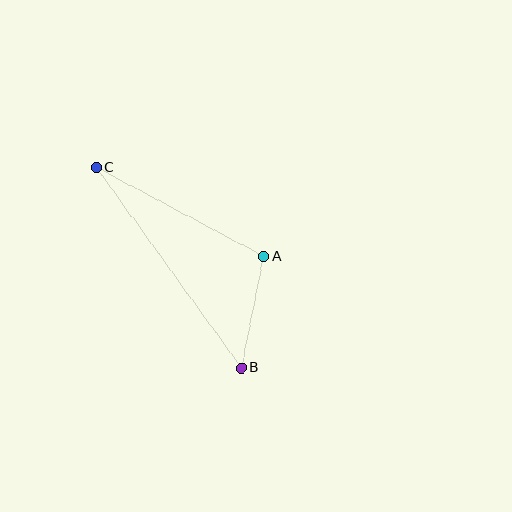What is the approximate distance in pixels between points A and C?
The distance between A and C is approximately 190 pixels.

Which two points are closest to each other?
Points A and B are closest to each other.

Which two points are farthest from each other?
Points B and C are farthest from each other.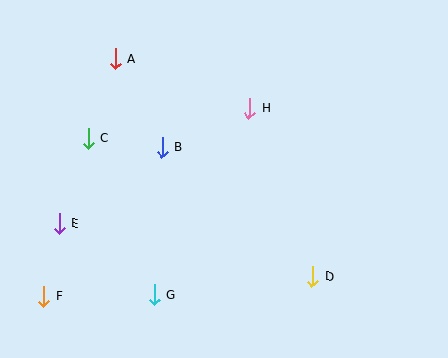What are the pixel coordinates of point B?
Point B is at (162, 147).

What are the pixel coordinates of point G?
Point G is at (155, 295).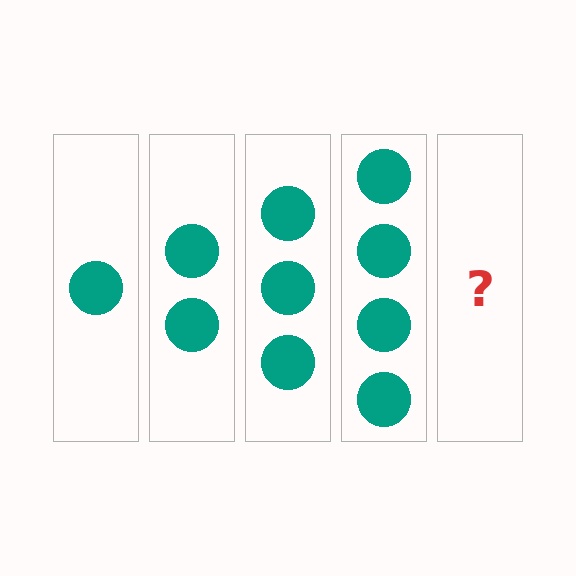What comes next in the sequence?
The next element should be 5 circles.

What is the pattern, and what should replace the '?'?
The pattern is that each step adds one more circle. The '?' should be 5 circles.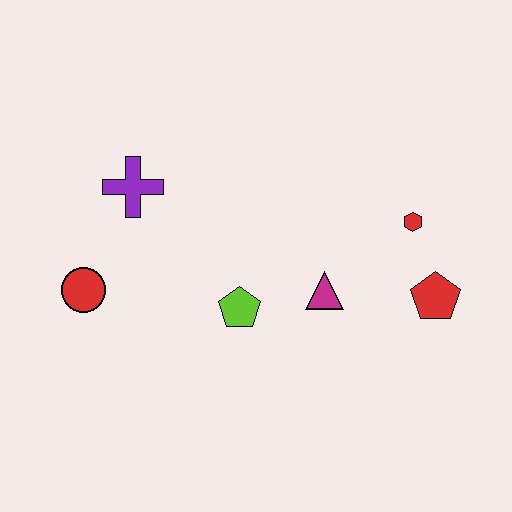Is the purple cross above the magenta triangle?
Yes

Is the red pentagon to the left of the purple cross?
No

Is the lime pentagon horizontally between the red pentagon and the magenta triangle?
No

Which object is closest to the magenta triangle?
The lime pentagon is closest to the magenta triangle.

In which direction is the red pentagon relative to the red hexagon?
The red pentagon is below the red hexagon.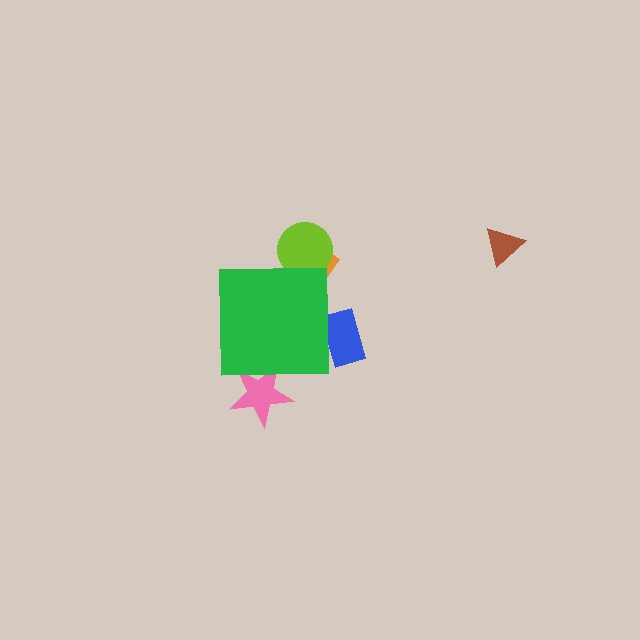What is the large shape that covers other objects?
A green square.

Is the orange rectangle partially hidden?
Yes, the orange rectangle is partially hidden behind the green square.